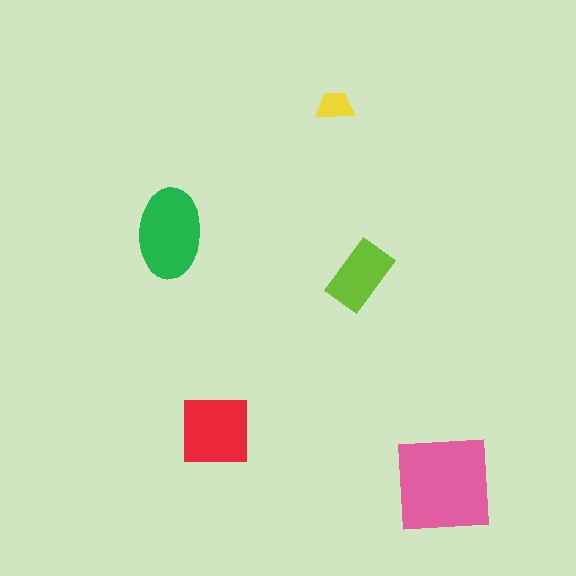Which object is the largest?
The pink square.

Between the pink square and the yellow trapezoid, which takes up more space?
The pink square.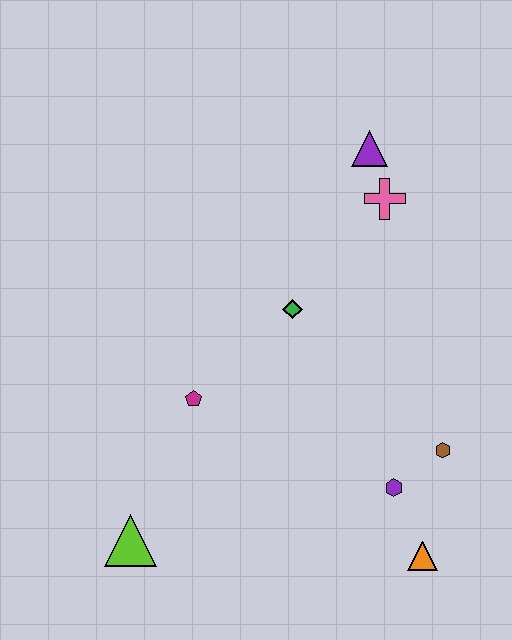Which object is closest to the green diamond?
The magenta pentagon is closest to the green diamond.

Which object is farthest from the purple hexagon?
The purple triangle is farthest from the purple hexagon.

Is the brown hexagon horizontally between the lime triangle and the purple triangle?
No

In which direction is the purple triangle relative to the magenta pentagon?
The purple triangle is above the magenta pentagon.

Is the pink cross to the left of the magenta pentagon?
No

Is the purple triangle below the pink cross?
No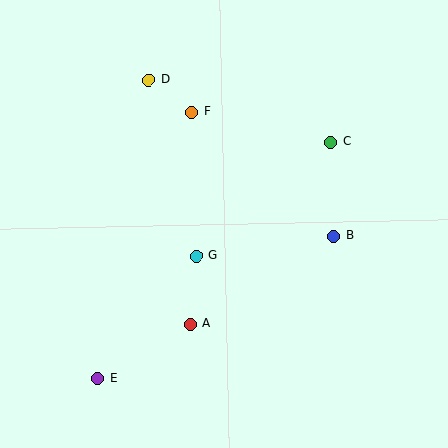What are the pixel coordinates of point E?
Point E is at (98, 379).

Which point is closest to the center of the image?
Point G at (196, 256) is closest to the center.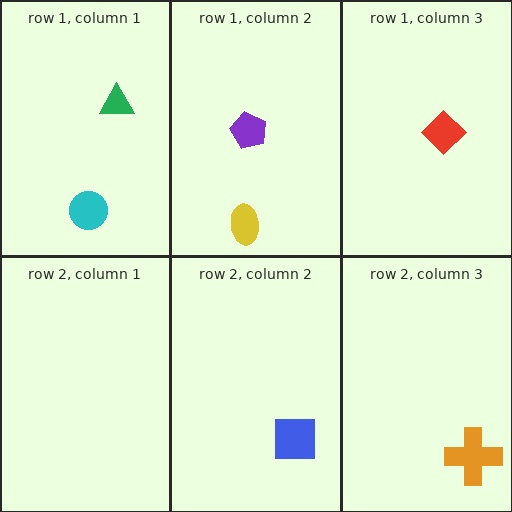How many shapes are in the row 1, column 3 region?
1.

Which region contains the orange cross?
The row 2, column 3 region.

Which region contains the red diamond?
The row 1, column 3 region.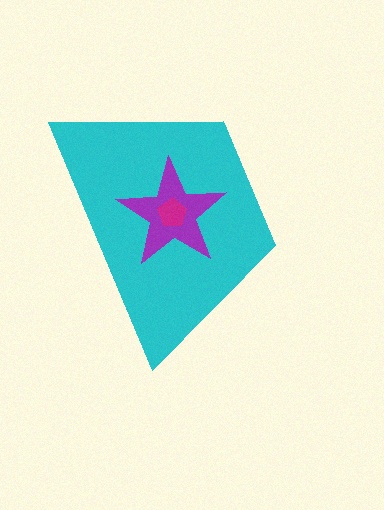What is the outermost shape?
The cyan trapezoid.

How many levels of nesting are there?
3.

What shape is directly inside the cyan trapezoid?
The purple star.